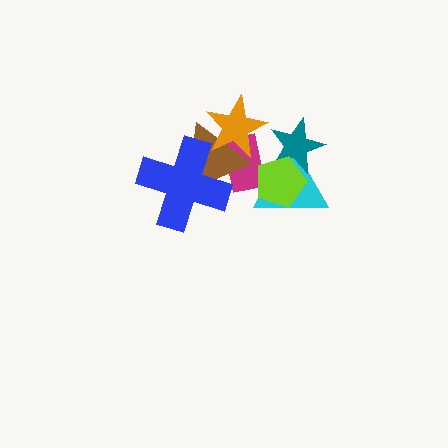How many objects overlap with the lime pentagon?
3 objects overlap with the lime pentagon.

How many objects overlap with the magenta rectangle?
5 objects overlap with the magenta rectangle.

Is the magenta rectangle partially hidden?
Yes, it is partially covered by another shape.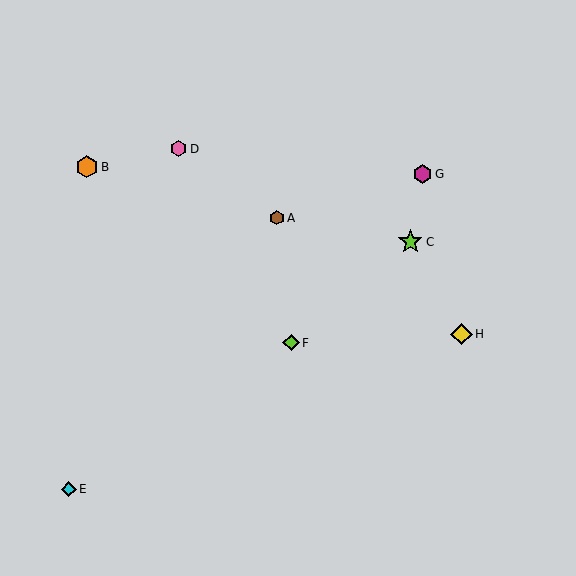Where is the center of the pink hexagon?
The center of the pink hexagon is at (179, 149).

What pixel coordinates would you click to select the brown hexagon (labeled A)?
Click at (277, 218) to select the brown hexagon A.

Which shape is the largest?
The lime star (labeled C) is the largest.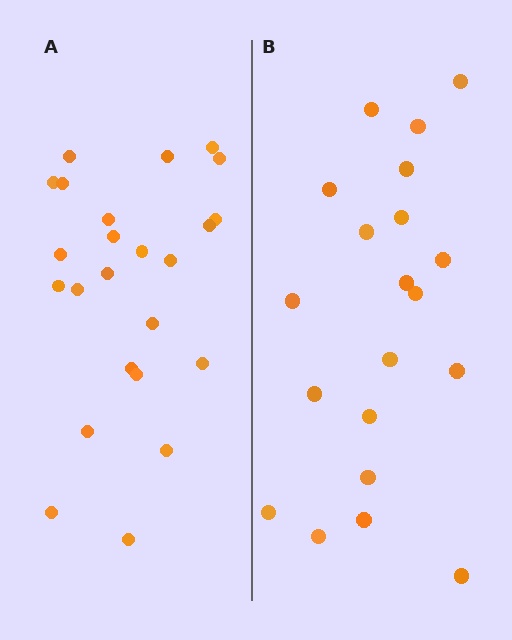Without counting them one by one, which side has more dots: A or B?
Region A (the left region) has more dots.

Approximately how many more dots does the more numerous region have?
Region A has about 4 more dots than region B.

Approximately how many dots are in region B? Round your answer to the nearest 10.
About 20 dots.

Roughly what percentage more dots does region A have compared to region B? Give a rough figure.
About 20% more.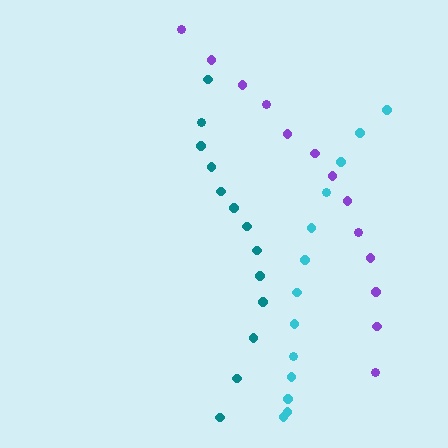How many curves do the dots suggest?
There are 3 distinct paths.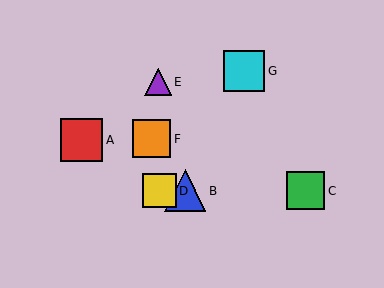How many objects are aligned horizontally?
3 objects (B, C, D) are aligned horizontally.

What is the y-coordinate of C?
Object C is at y≈191.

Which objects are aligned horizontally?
Objects B, C, D are aligned horizontally.